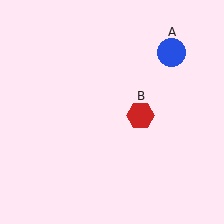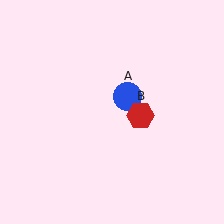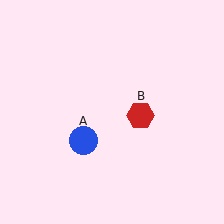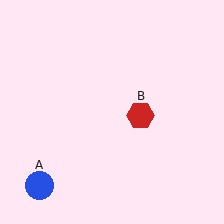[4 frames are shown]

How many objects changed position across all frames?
1 object changed position: blue circle (object A).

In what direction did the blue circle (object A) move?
The blue circle (object A) moved down and to the left.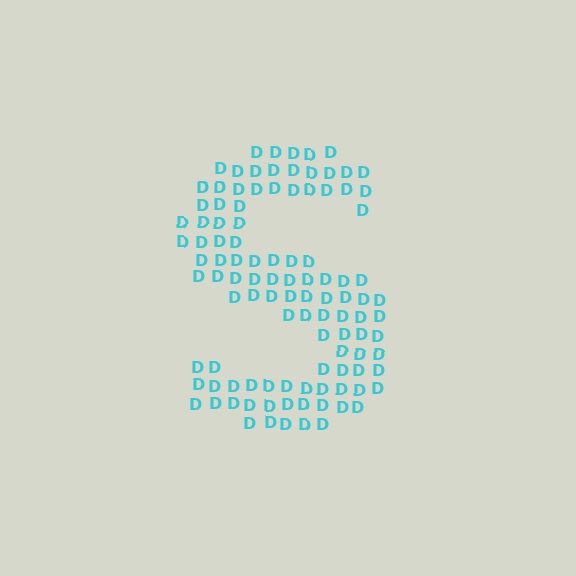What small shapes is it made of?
It is made of small letter D's.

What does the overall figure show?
The overall figure shows the letter S.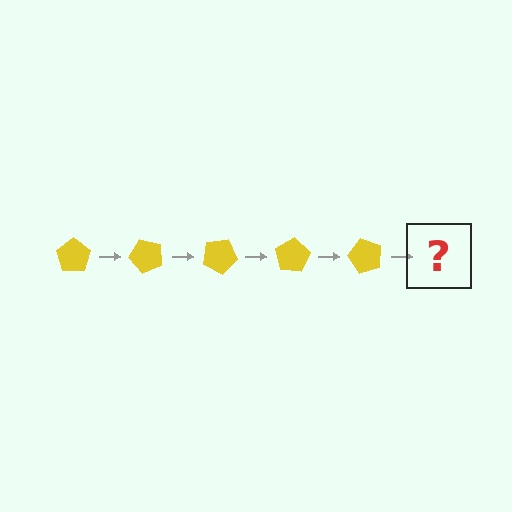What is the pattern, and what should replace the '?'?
The pattern is that the pentagon rotates 50 degrees each step. The '?' should be a yellow pentagon rotated 250 degrees.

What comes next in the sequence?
The next element should be a yellow pentagon rotated 250 degrees.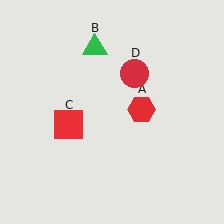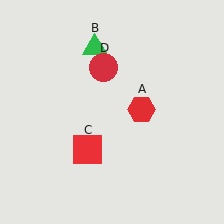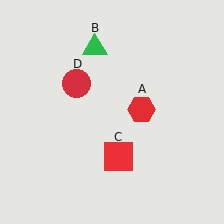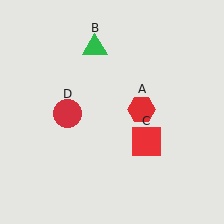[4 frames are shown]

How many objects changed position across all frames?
2 objects changed position: red square (object C), red circle (object D).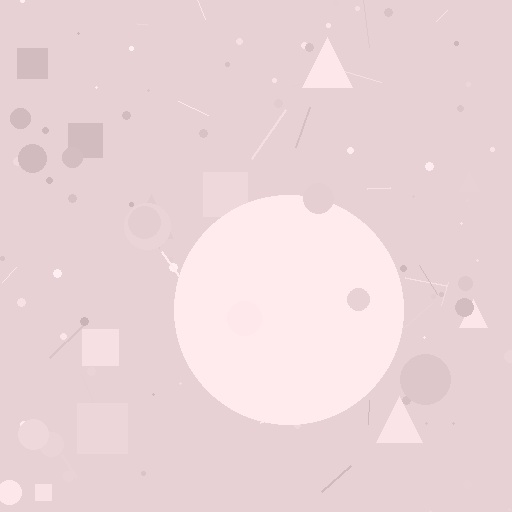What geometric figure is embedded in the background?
A circle is embedded in the background.